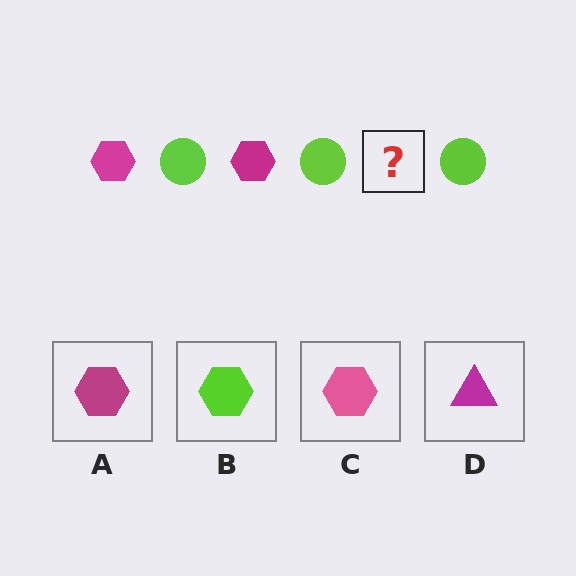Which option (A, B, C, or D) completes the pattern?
A.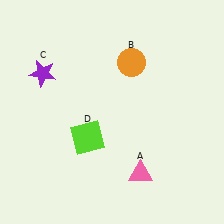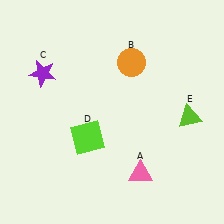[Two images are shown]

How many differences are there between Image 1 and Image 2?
There is 1 difference between the two images.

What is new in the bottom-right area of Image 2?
A lime triangle (E) was added in the bottom-right area of Image 2.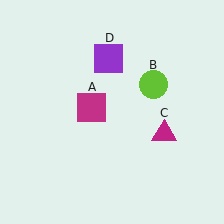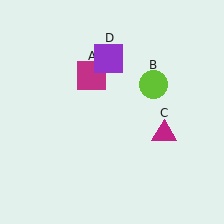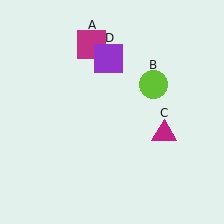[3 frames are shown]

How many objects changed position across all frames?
1 object changed position: magenta square (object A).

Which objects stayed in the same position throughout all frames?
Lime circle (object B) and magenta triangle (object C) and purple square (object D) remained stationary.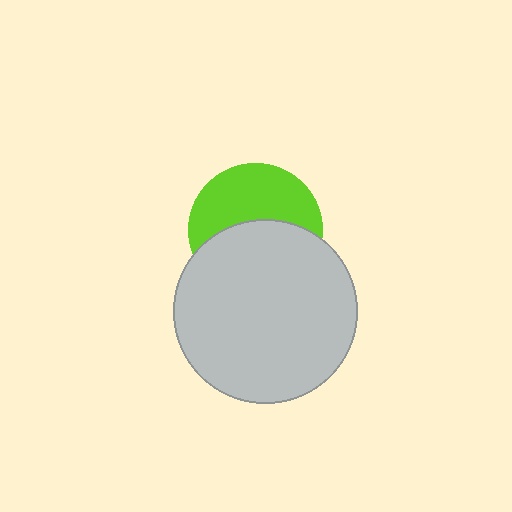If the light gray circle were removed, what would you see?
You would see the complete lime circle.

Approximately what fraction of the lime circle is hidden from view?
Roughly 51% of the lime circle is hidden behind the light gray circle.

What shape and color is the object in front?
The object in front is a light gray circle.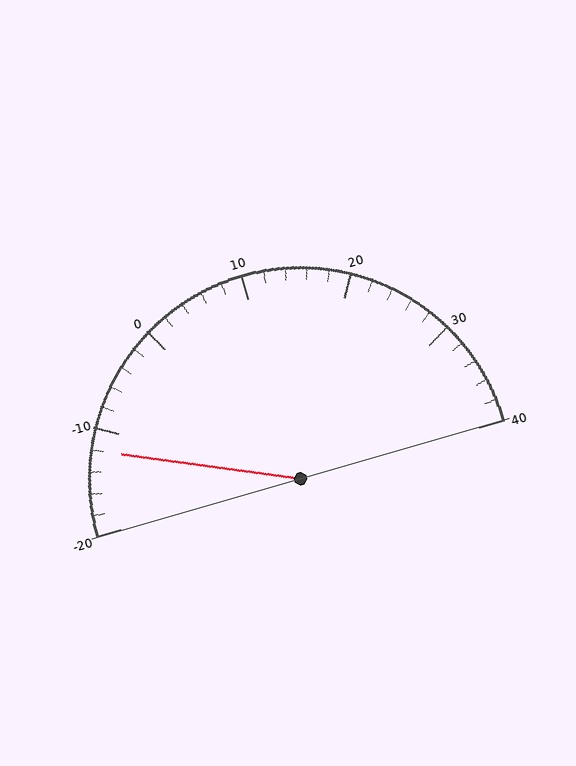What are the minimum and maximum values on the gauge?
The gauge ranges from -20 to 40.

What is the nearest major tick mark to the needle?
The nearest major tick mark is -10.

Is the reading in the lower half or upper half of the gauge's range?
The reading is in the lower half of the range (-20 to 40).